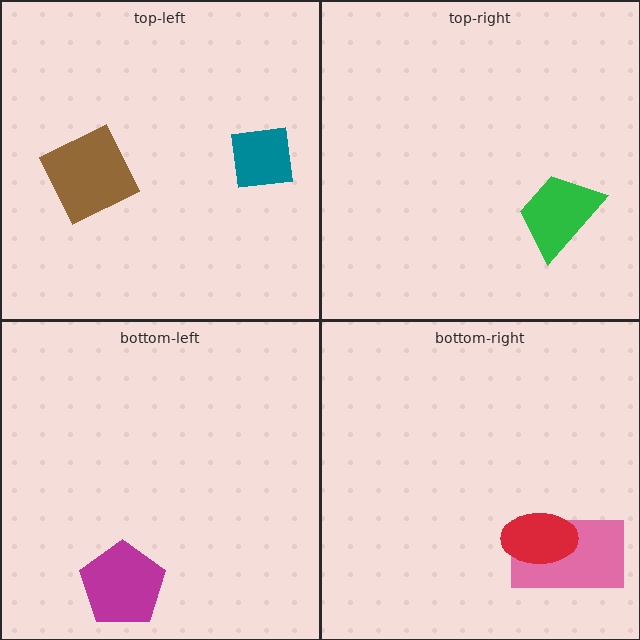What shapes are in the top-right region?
The green trapezoid.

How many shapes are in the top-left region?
2.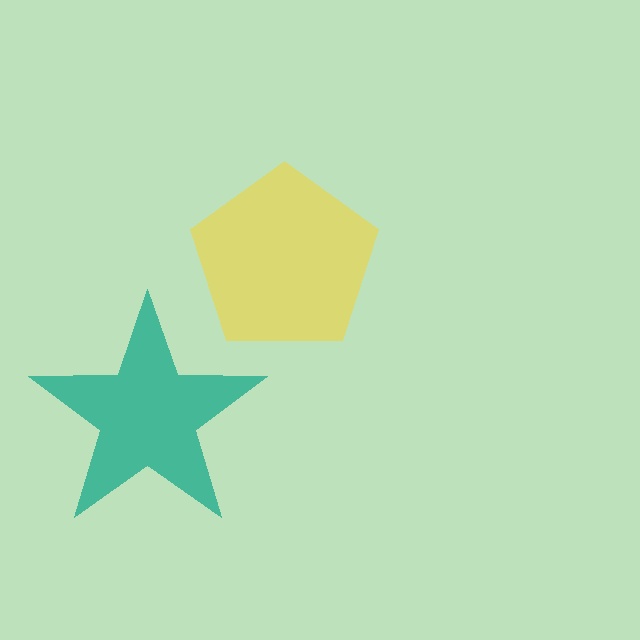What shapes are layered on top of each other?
The layered shapes are: a yellow pentagon, a teal star.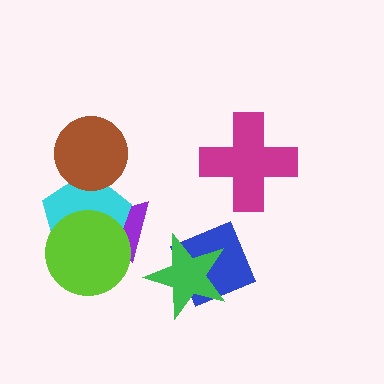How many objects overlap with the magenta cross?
0 objects overlap with the magenta cross.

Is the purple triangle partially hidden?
Yes, it is partially covered by another shape.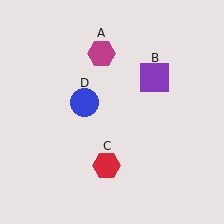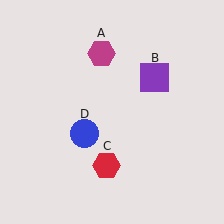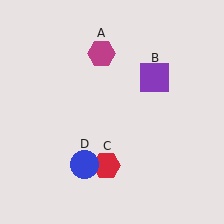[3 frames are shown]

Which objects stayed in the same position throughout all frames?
Magenta hexagon (object A) and purple square (object B) and red hexagon (object C) remained stationary.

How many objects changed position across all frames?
1 object changed position: blue circle (object D).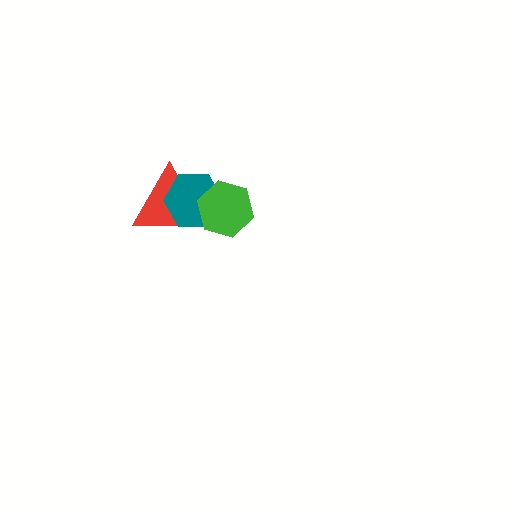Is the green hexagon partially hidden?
No, no other shape covers it.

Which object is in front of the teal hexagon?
The green hexagon is in front of the teal hexagon.